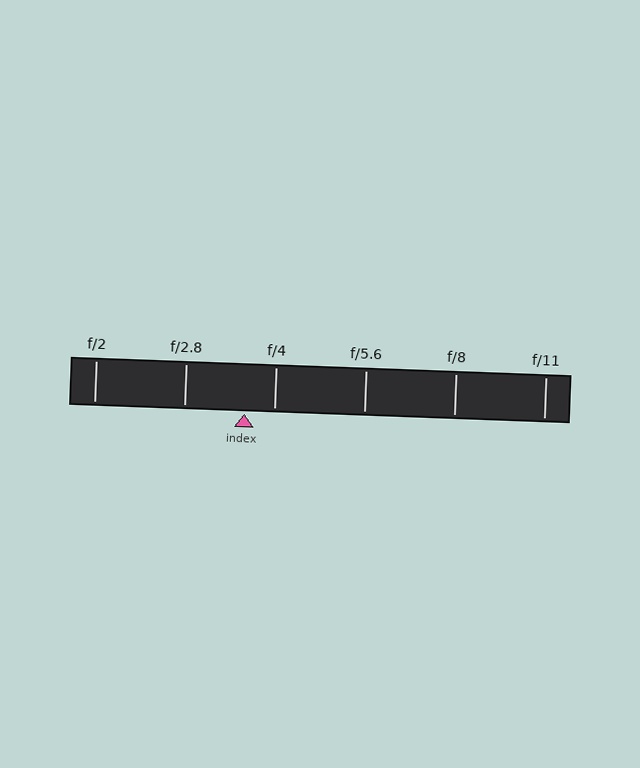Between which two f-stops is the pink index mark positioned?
The index mark is between f/2.8 and f/4.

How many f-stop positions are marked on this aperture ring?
There are 6 f-stop positions marked.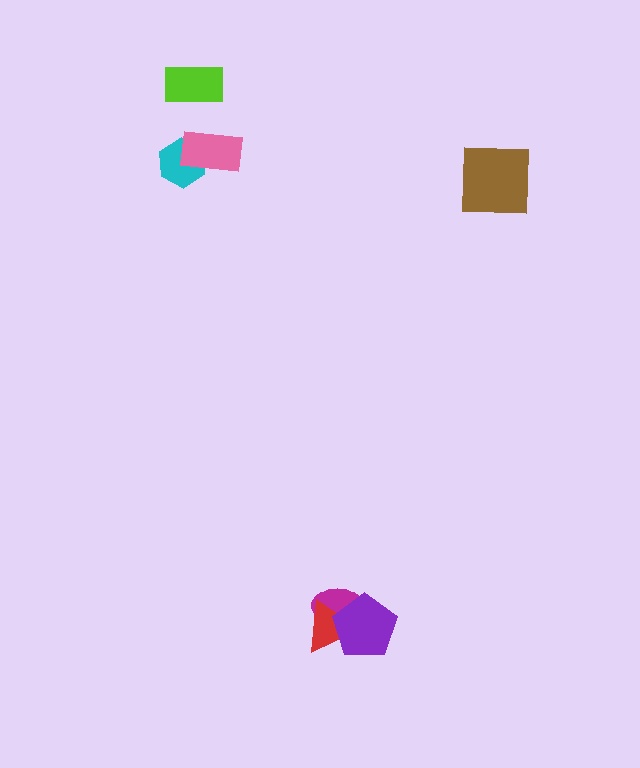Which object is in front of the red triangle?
The purple pentagon is in front of the red triangle.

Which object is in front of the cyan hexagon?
The pink rectangle is in front of the cyan hexagon.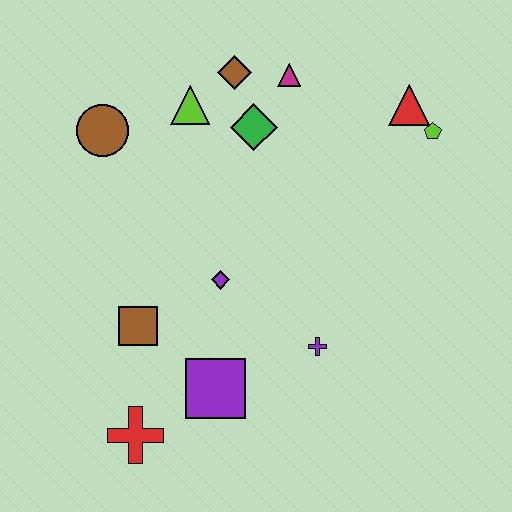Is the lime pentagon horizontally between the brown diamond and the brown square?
No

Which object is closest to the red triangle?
The lime pentagon is closest to the red triangle.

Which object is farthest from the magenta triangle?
The red cross is farthest from the magenta triangle.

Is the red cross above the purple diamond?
No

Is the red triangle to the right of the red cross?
Yes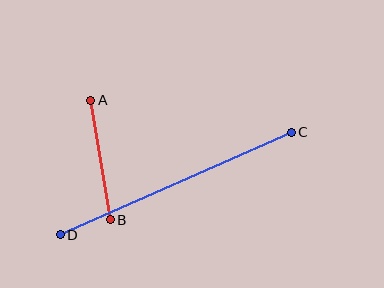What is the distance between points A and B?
The distance is approximately 121 pixels.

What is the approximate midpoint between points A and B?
The midpoint is at approximately (100, 160) pixels.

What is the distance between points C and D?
The distance is approximately 253 pixels.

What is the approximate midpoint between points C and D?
The midpoint is at approximately (176, 184) pixels.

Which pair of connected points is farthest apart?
Points C and D are farthest apart.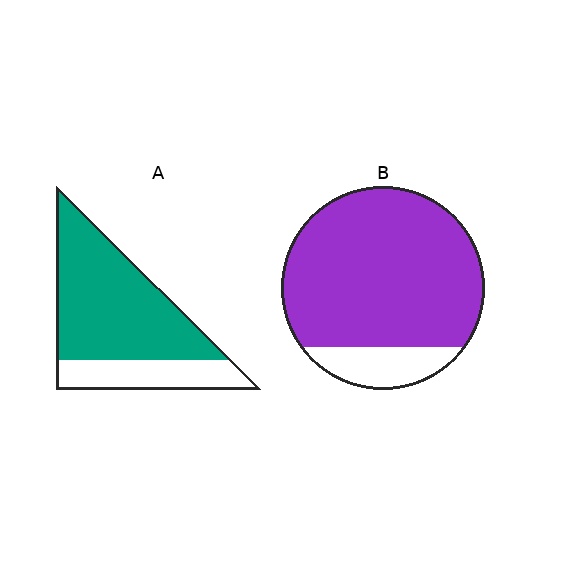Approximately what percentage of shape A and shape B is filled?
A is approximately 75% and B is approximately 85%.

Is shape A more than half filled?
Yes.